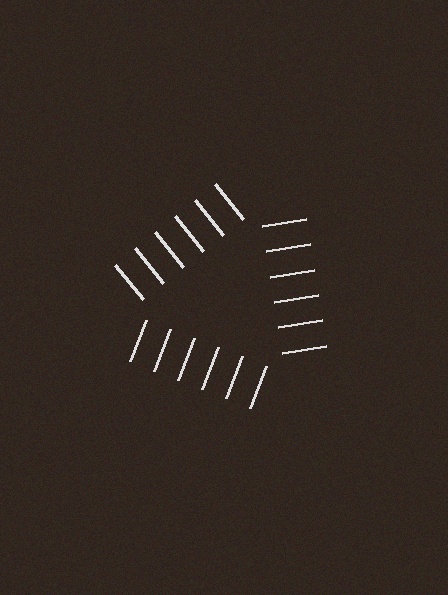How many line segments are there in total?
18 — 6 along each of the 3 edges.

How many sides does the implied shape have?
3 sides — the line-ends trace a triangle.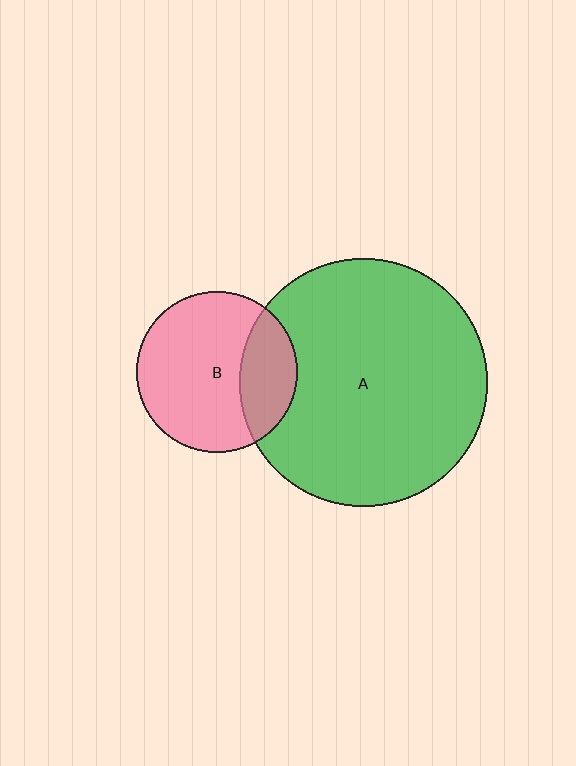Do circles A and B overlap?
Yes.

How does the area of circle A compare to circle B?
Approximately 2.4 times.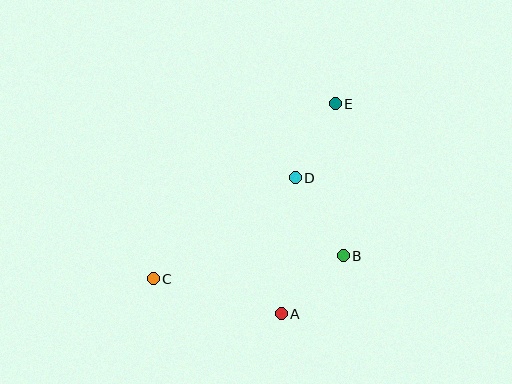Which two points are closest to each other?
Points D and E are closest to each other.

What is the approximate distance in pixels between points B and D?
The distance between B and D is approximately 92 pixels.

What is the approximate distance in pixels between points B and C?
The distance between B and C is approximately 191 pixels.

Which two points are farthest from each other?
Points C and E are farthest from each other.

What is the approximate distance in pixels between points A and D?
The distance between A and D is approximately 137 pixels.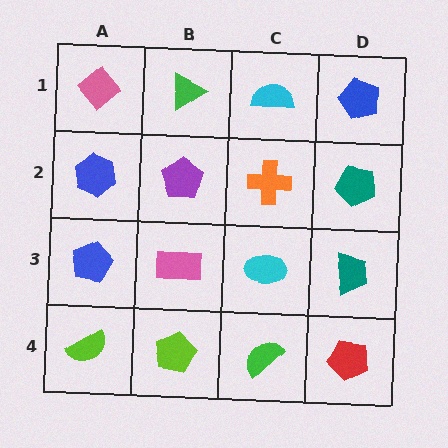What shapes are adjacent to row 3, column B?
A purple pentagon (row 2, column B), a lime pentagon (row 4, column B), a blue pentagon (row 3, column A), a cyan ellipse (row 3, column C).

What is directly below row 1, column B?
A purple pentagon.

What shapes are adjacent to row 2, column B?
A green triangle (row 1, column B), a pink rectangle (row 3, column B), a blue hexagon (row 2, column A), an orange cross (row 2, column C).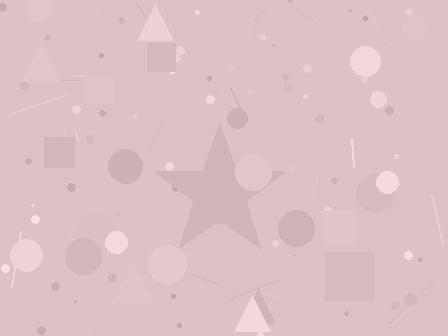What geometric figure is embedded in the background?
A star is embedded in the background.